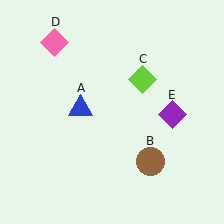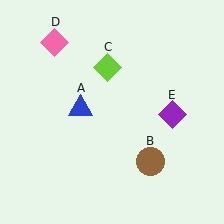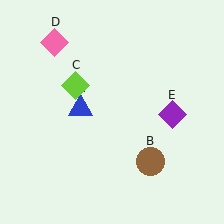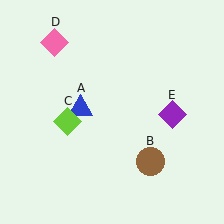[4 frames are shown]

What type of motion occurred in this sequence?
The lime diamond (object C) rotated counterclockwise around the center of the scene.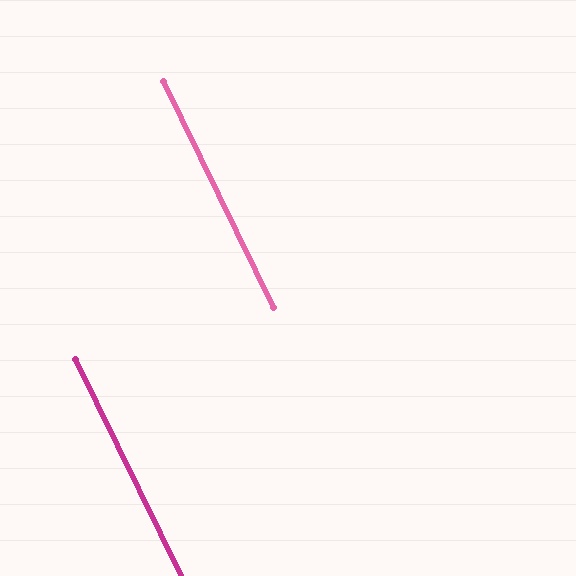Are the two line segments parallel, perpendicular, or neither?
Parallel — their directions differ by only 0.3°.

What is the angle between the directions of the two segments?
Approximately 0 degrees.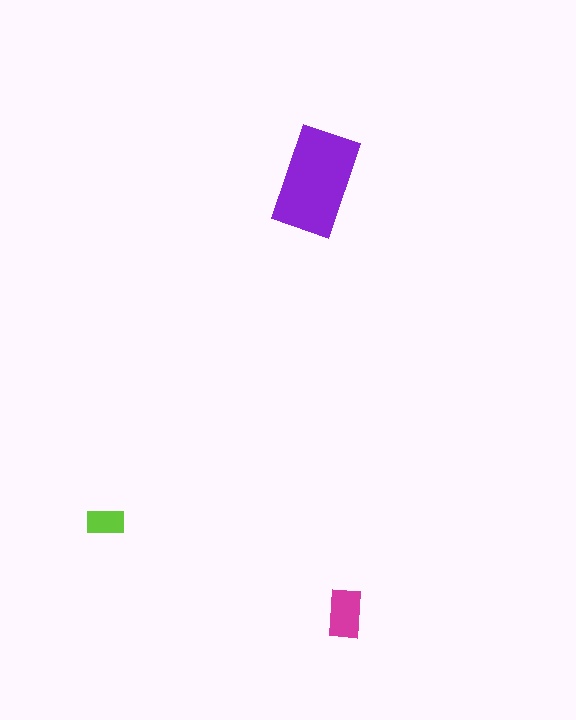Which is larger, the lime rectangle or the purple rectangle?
The purple one.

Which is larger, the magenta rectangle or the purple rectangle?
The purple one.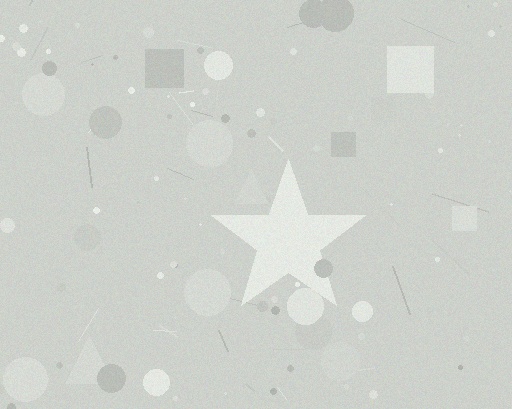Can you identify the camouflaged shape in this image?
The camouflaged shape is a star.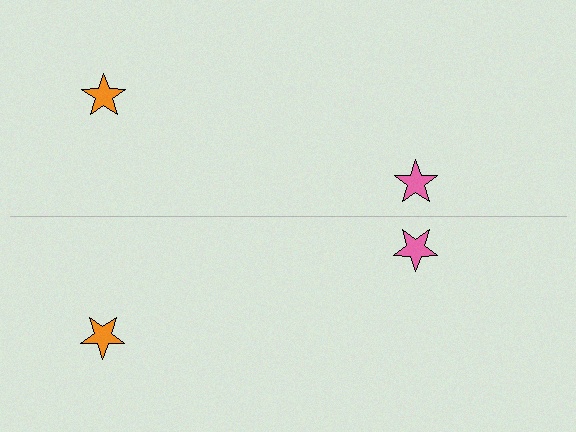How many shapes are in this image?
There are 4 shapes in this image.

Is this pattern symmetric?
Yes, this pattern has bilateral (reflection) symmetry.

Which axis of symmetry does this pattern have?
The pattern has a horizontal axis of symmetry running through the center of the image.